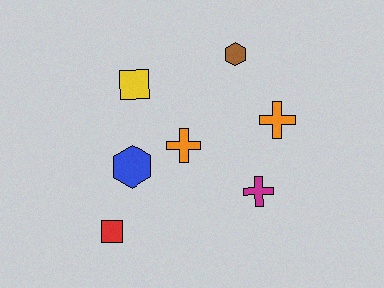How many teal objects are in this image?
There are no teal objects.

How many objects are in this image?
There are 7 objects.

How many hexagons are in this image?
There are 2 hexagons.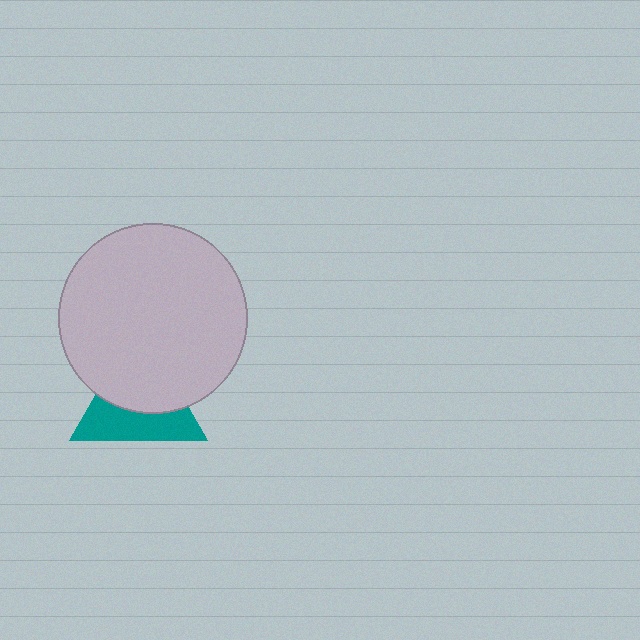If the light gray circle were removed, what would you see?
You would see the complete teal triangle.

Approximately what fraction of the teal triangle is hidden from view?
Roughly 53% of the teal triangle is hidden behind the light gray circle.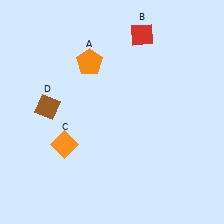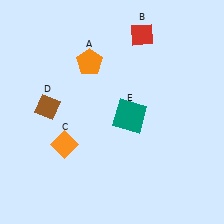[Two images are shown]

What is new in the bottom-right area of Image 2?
A teal square (E) was added in the bottom-right area of Image 2.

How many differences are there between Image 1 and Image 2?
There is 1 difference between the two images.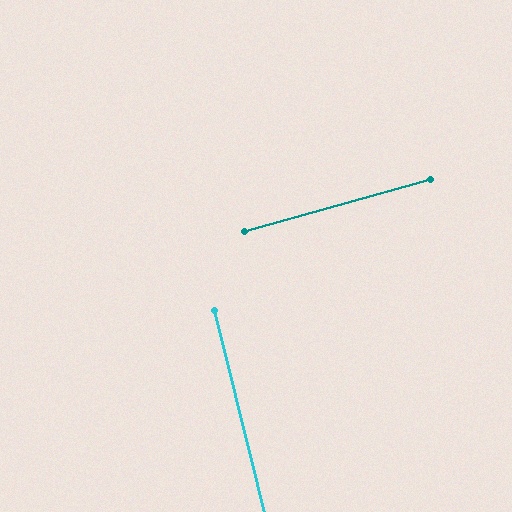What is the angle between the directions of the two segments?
Approximately 88 degrees.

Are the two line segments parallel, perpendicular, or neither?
Perpendicular — they meet at approximately 88°.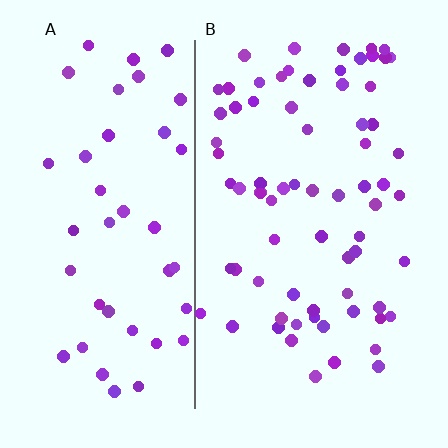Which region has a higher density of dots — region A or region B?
B (the right).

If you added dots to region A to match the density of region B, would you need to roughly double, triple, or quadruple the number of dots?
Approximately double.